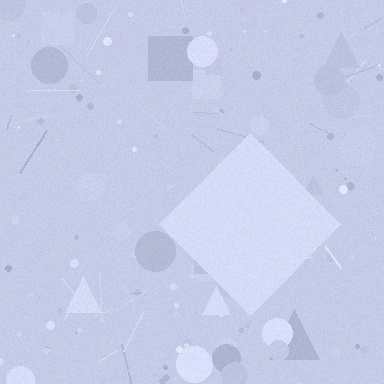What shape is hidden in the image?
A diamond is hidden in the image.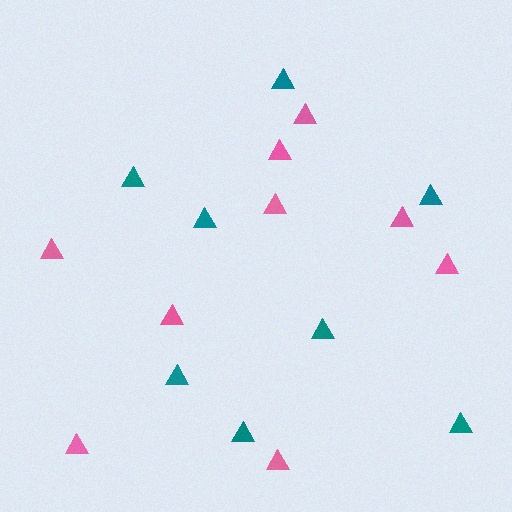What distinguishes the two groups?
There are 2 groups: one group of teal triangles (8) and one group of pink triangles (9).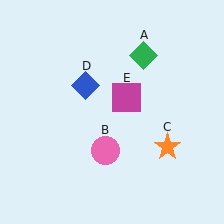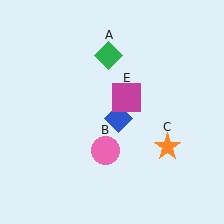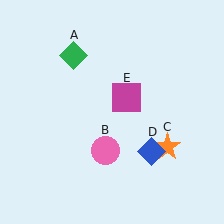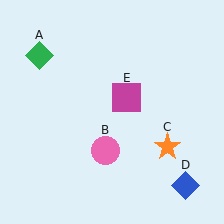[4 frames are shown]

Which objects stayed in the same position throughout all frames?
Pink circle (object B) and orange star (object C) and magenta square (object E) remained stationary.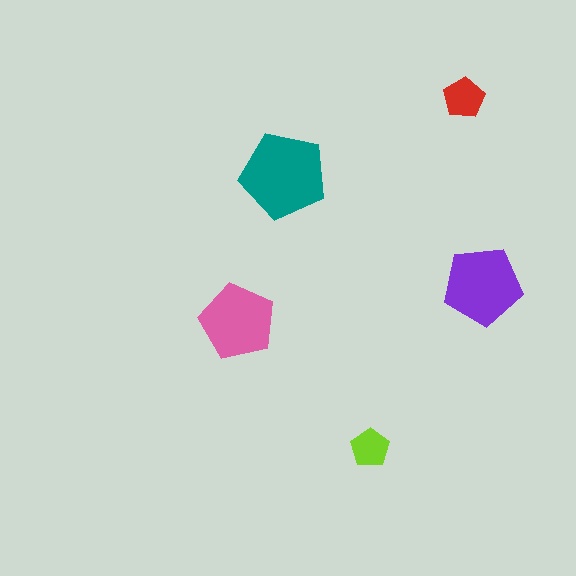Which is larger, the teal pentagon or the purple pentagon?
The teal one.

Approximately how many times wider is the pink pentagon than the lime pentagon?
About 2 times wider.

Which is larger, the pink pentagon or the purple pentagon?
The purple one.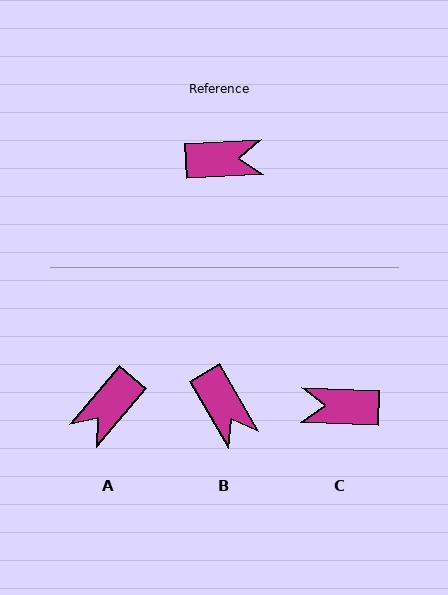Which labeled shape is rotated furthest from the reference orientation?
C, about 175 degrees away.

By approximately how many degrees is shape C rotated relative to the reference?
Approximately 175 degrees counter-clockwise.